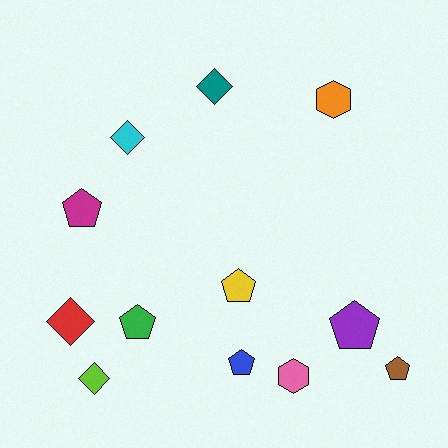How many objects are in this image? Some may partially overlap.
There are 12 objects.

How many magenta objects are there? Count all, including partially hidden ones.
There is 1 magenta object.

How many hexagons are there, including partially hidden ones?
There are 2 hexagons.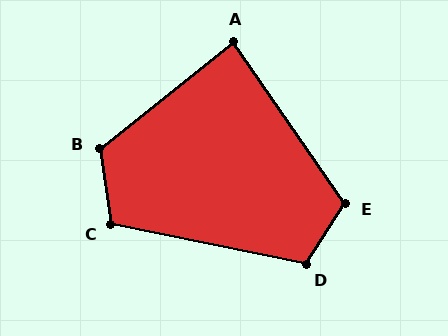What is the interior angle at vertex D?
Approximately 111 degrees (obtuse).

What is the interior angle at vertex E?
Approximately 112 degrees (obtuse).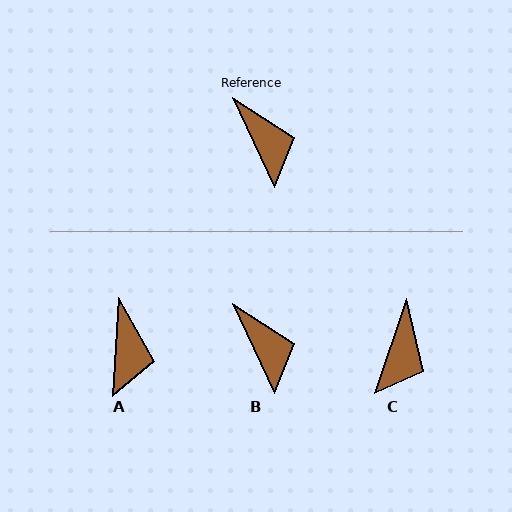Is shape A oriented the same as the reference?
No, it is off by about 28 degrees.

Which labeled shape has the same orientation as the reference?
B.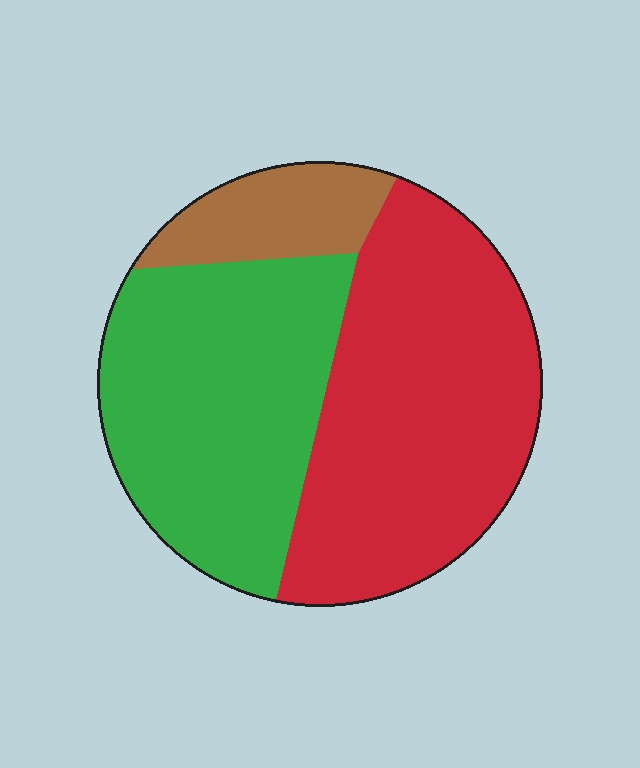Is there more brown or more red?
Red.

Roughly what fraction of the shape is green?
Green covers 41% of the shape.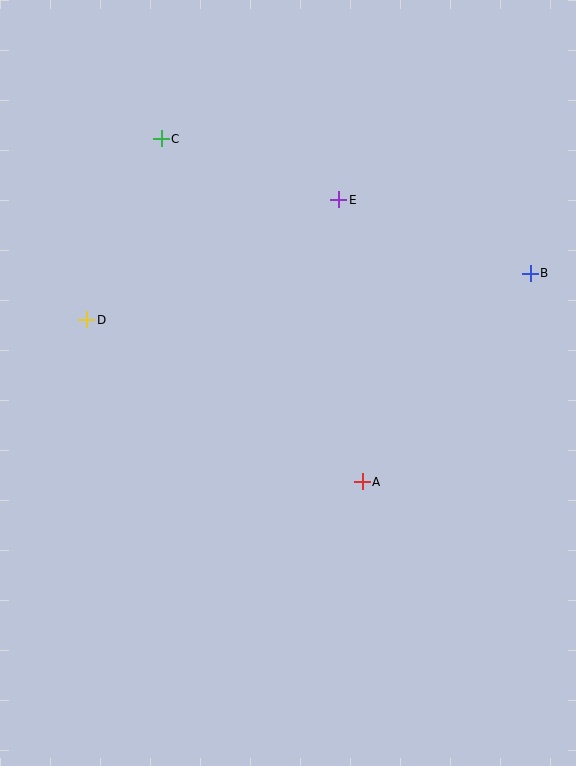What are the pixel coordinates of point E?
Point E is at (339, 200).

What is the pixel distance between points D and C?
The distance between D and C is 196 pixels.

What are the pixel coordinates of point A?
Point A is at (362, 482).